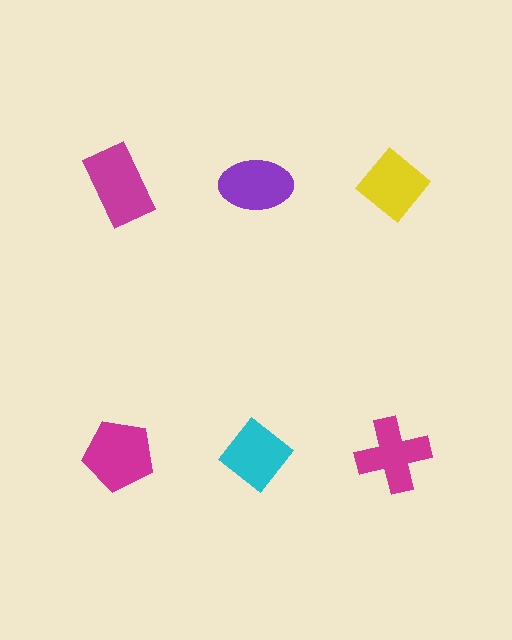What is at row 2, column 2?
A cyan diamond.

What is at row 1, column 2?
A purple ellipse.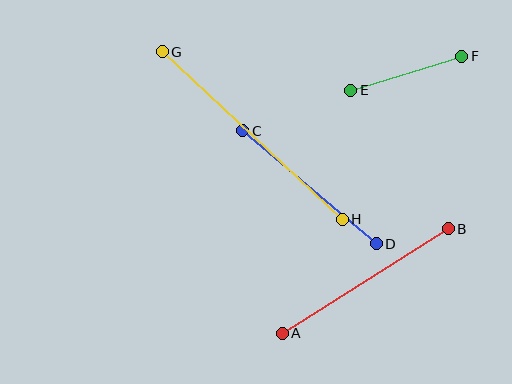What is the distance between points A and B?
The distance is approximately 196 pixels.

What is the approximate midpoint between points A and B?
The midpoint is at approximately (365, 281) pixels.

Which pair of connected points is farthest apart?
Points G and H are farthest apart.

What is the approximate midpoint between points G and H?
The midpoint is at approximately (252, 136) pixels.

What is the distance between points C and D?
The distance is approximately 175 pixels.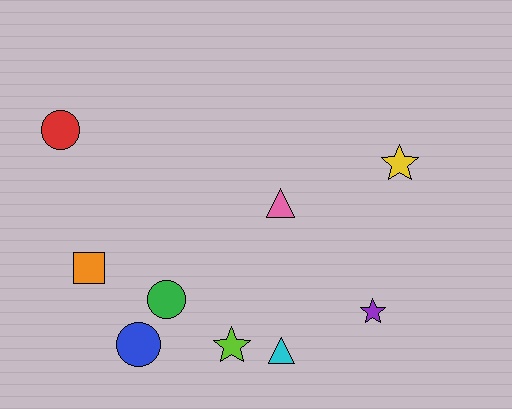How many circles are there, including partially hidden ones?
There are 3 circles.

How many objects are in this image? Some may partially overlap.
There are 9 objects.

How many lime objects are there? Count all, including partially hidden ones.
There is 1 lime object.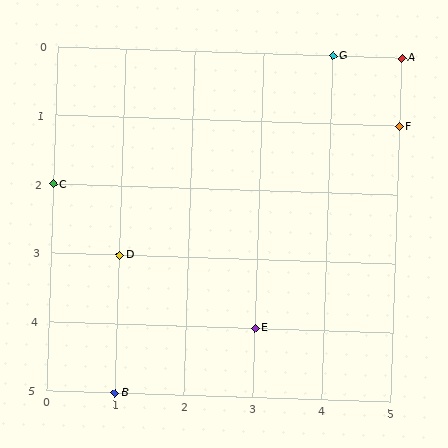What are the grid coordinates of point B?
Point B is at grid coordinates (1, 5).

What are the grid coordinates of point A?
Point A is at grid coordinates (5, 0).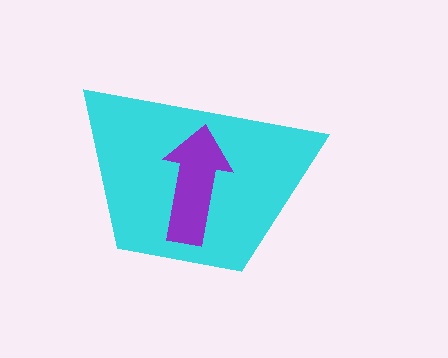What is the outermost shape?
The cyan trapezoid.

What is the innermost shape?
The purple arrow.